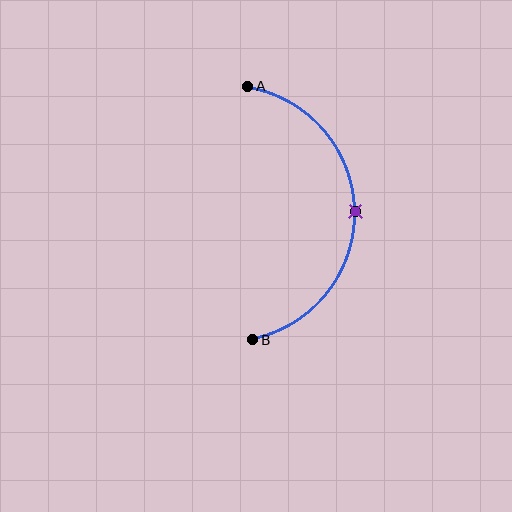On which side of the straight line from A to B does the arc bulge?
The arc bulges to the right of the straight line connecting A and B.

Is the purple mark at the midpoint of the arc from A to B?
Yes. The purple mark lies on the arc at equal arc-length from both A and B — it is the arc midpoint.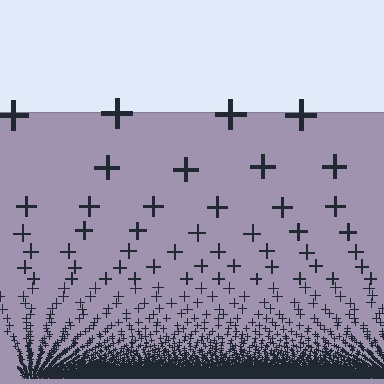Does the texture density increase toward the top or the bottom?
Density increases toward the bottom.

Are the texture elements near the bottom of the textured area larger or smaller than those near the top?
Smaller. The gradient is inverted — elements near the bottom are smaller and denser.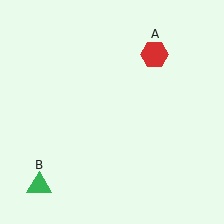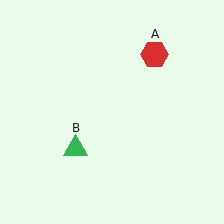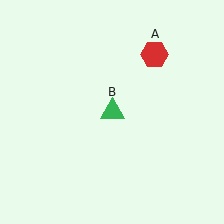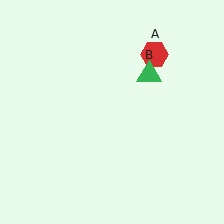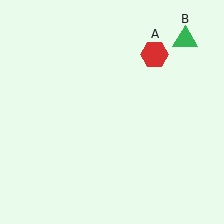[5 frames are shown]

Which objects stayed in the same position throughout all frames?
Red hexagon (object A) remained stationary.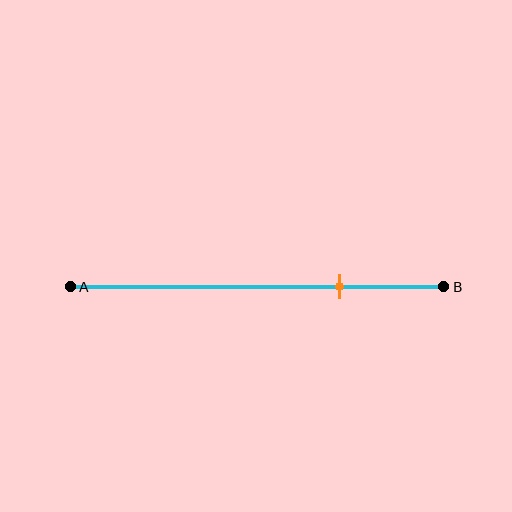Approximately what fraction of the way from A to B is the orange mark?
The orange mark is approximately 70% of the way from A to B.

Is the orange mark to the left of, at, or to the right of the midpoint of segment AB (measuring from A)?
The orange mark is to the right of the midpoint of segment AB.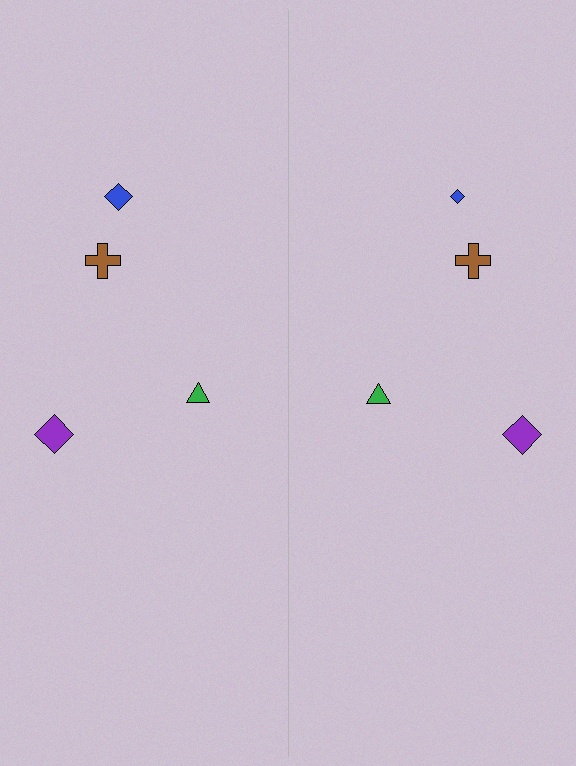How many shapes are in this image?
There are 8 shapes in this image.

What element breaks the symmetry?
The blue diamond on the right side has a different size than its mirror counterpart.